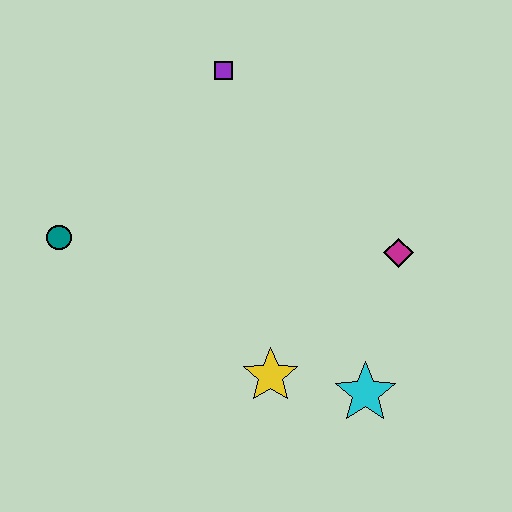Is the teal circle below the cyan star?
No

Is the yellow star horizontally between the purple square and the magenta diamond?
Yes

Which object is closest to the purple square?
The teal circle is closest to the purple square.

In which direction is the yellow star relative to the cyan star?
The yellow star is to the left of the cyan star.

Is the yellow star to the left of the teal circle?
No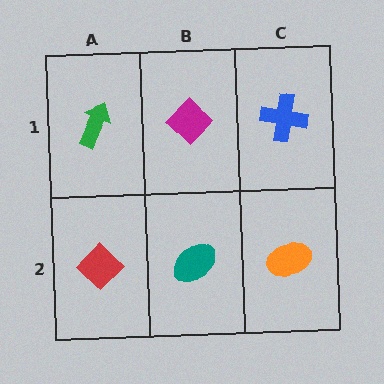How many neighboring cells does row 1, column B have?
3.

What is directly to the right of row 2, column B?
An orange ellipse.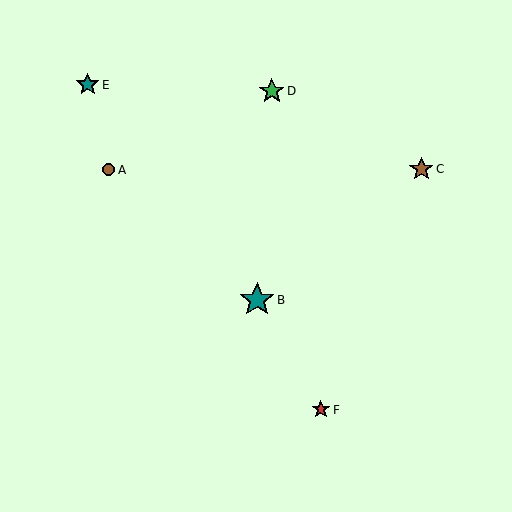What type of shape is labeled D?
Shape D is a green star.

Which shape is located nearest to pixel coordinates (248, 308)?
The teal star (labeled B) at (257, 300) is nearest to that location.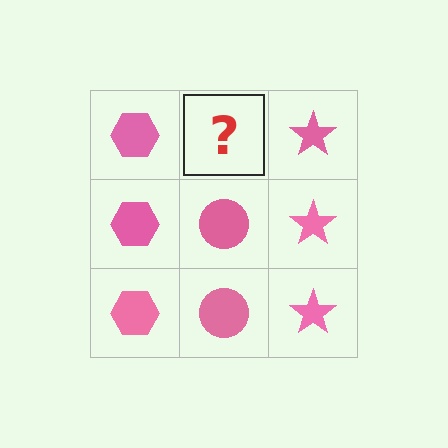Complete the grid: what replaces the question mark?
The question mark should be replaced with a pink circle.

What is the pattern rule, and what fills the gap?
The rule is that each column has a consistent shape. The gap should be filled with a pink circle.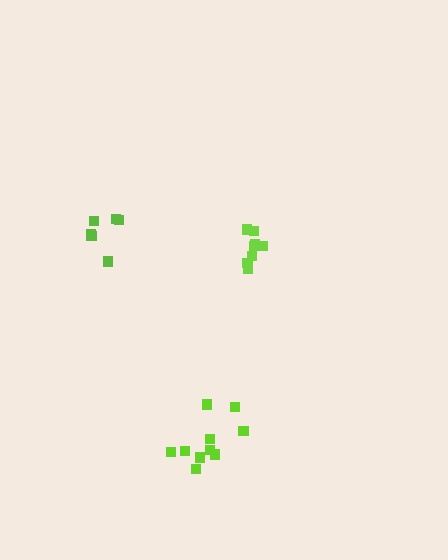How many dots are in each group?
Group 1: 6 dots, Group 2: 8 dots, Group 3: 10 dots (24 total).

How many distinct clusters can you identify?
There are 3 distinct clusters.